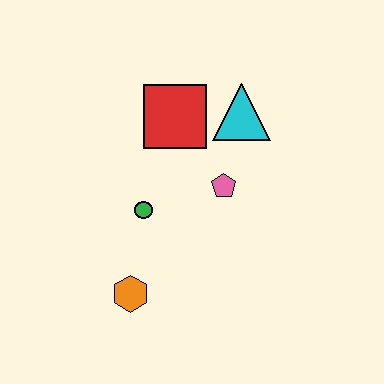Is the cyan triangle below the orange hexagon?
No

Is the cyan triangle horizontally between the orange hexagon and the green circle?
No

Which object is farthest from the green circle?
The cyan triangle is farthest from the green circle.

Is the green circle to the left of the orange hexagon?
No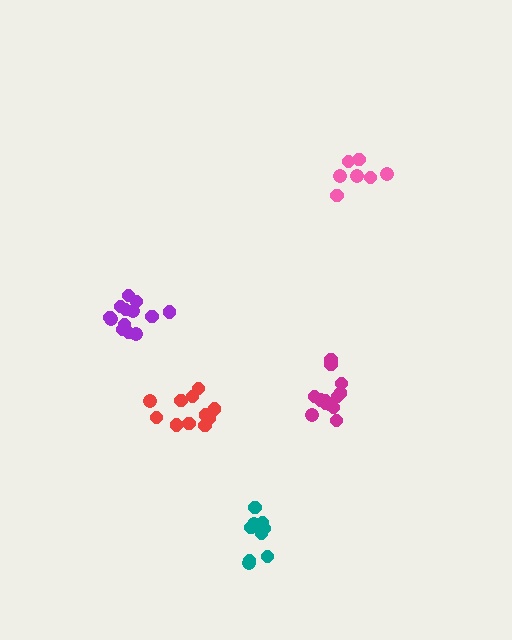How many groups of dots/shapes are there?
There are 5 groups.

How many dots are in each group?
Group 1: 13 dots, Group 2: 7 dots, Group 3: 11 dots, Group 4: 13 dots, Group 5: 9 dots (53 total).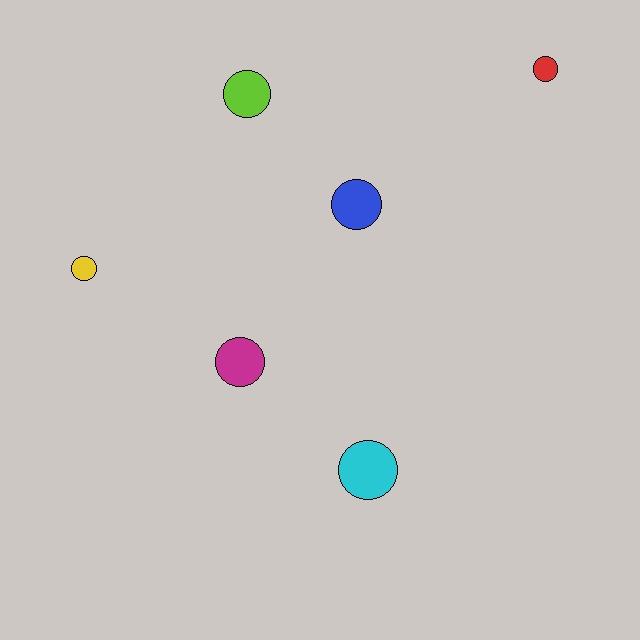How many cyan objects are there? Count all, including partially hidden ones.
There is 1 cyan object.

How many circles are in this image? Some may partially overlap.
There are 6 circles.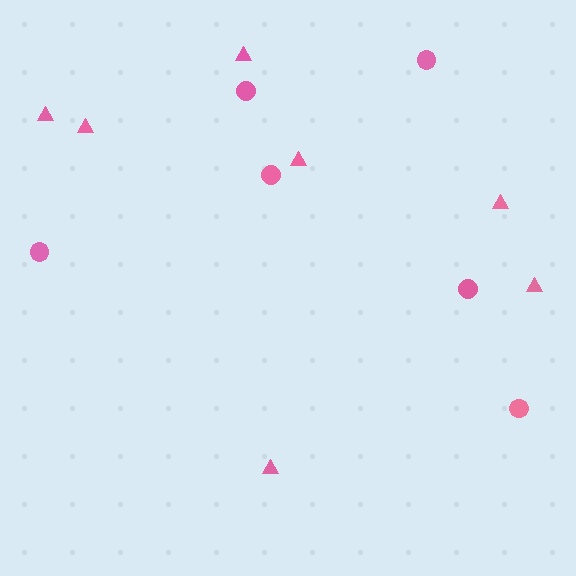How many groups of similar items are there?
There are 2 groups: one group of circles (6) and one group of triangles (7).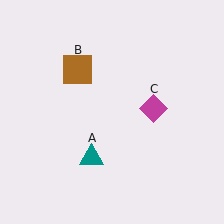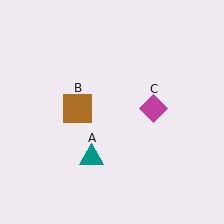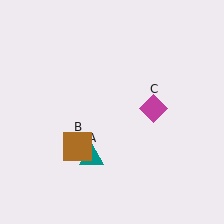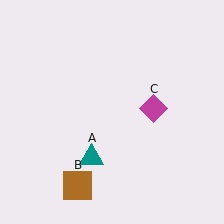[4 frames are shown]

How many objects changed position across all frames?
1 object changed position: brown square (object B).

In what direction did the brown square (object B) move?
The brown square (object B) moved down.